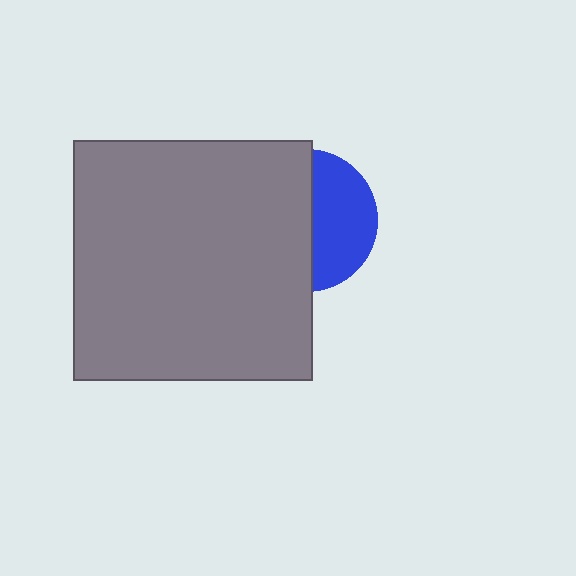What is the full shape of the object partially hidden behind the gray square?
The partially hidden object is a blue circle.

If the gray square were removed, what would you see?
You would see the complete blue circle.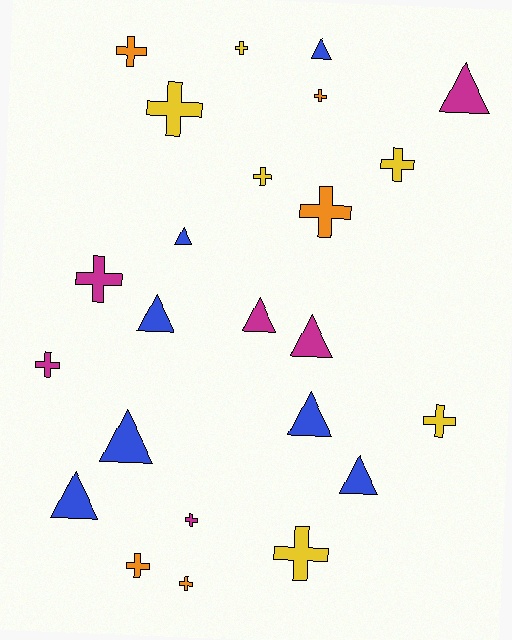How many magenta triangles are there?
There are 3 magenta triangles.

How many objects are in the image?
There are 24 objects.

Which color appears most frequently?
Blue, with 7 objects.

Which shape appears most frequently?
Cross, with 14 objects.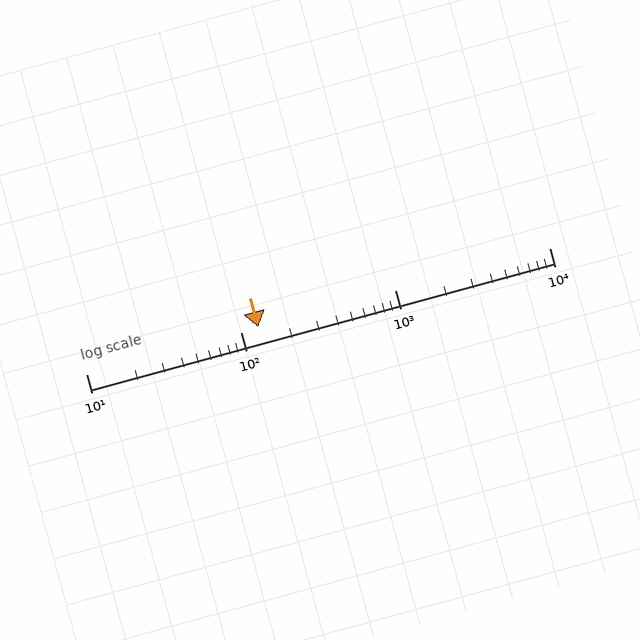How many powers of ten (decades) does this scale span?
The scale spans 3 decades, from 10 to 10000.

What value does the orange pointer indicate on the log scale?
The pointer indicates approximately 130.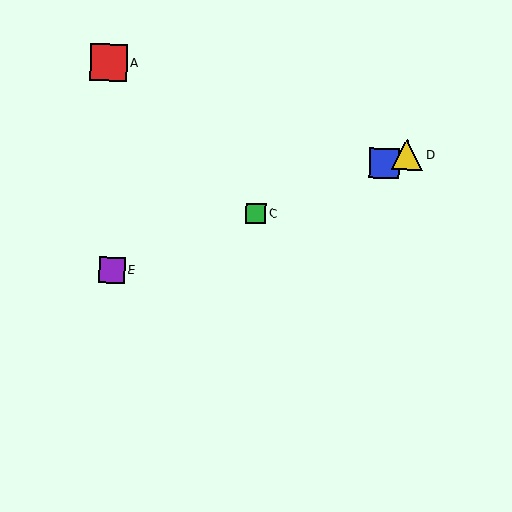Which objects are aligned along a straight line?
Objects B, C, D, E are aligned along a straight line.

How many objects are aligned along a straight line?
4 objects (B, C, D, E) are aligned along a straight line.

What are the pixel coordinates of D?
Object D is at (407, 154).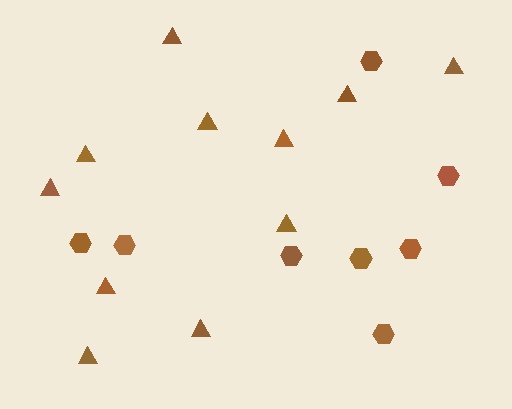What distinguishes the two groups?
There are 2 groups: one group of hexagons (8) and one group of triangles (11).